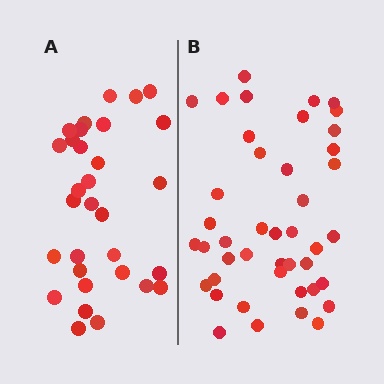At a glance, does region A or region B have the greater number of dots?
Region B (the right region) has more dots.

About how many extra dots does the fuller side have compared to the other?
Region B has roughly 12 or so more dots than region A.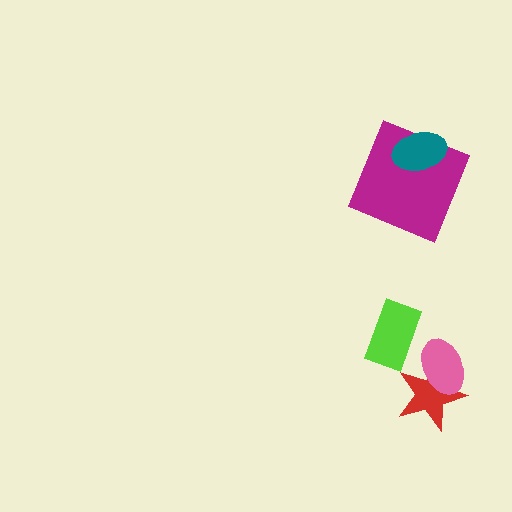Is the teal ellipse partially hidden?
No, no other shape covers it.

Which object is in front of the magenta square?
The teal ellipse is in front of the magenta square.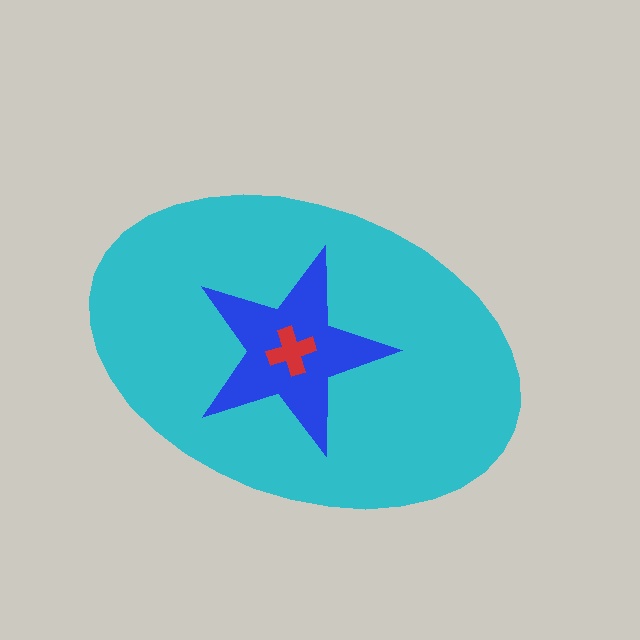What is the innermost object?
The red cross.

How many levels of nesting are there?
3.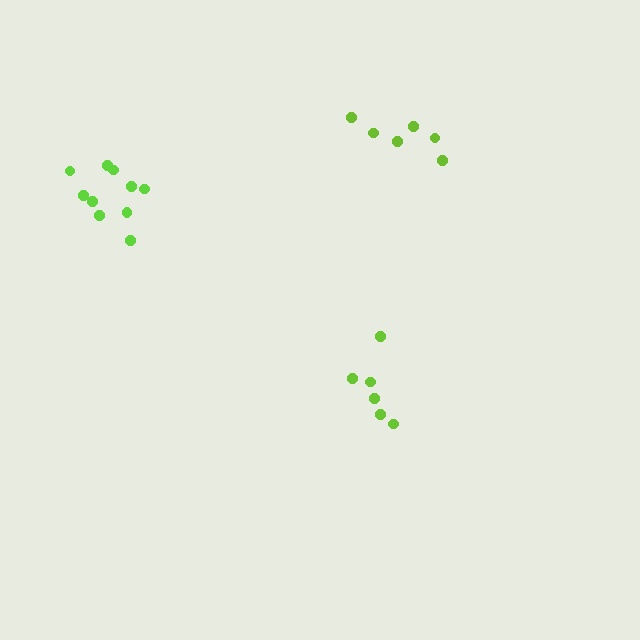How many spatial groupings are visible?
There are 3 spatial groupings.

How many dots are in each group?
Group 1: 10 dots, Group 2: 6 dots, Group 3: 6 dots (22 total).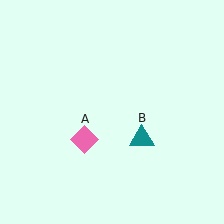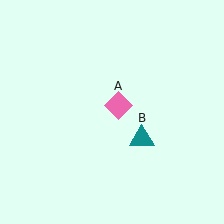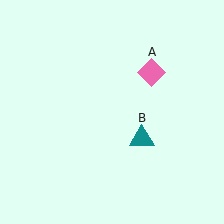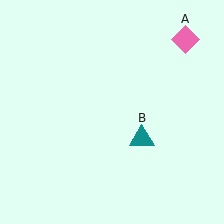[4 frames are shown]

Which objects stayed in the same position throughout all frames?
Teal triangle (object B) remained stationary.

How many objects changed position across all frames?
1 object changed position: pink diamond (object A).